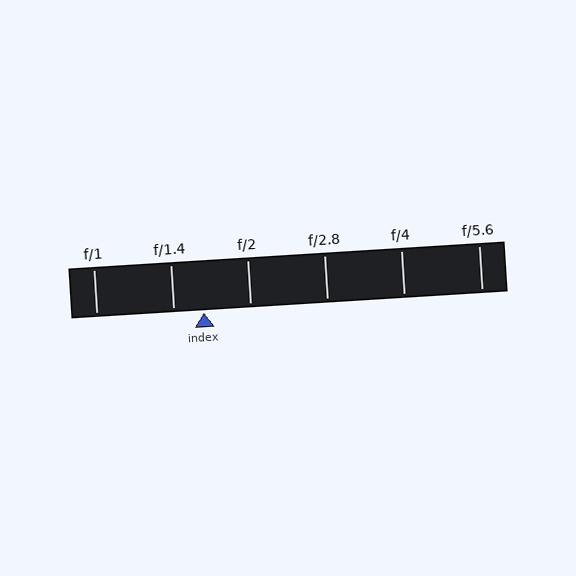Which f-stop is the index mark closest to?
The index mark is closest to f/1.4.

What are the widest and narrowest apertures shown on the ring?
The widest aperture shown is f/1 and the narrowest is f/5.6.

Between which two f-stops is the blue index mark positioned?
The index mark is between f/1.4 and f/2.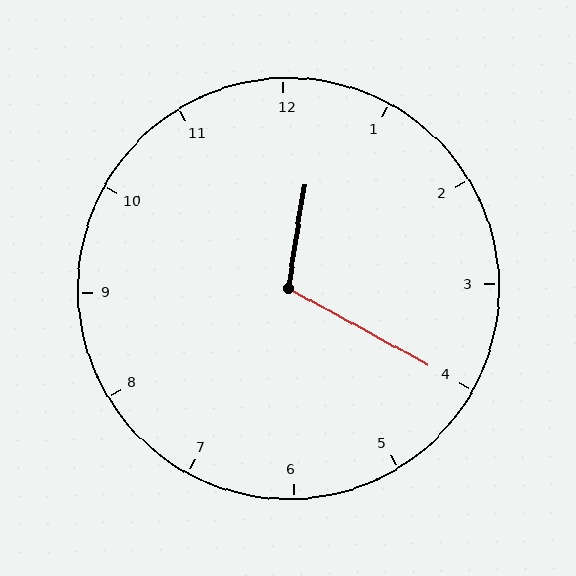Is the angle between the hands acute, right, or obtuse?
It is obtuse.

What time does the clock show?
12:20.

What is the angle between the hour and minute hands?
Approximately 110 degrees.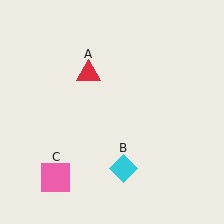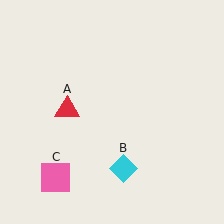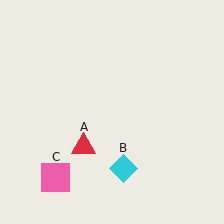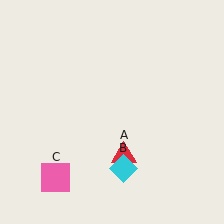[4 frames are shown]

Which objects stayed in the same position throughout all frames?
Cyan diamond (object B) and pink square (object C) remained stationary.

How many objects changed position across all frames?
1 object changed position: red triangle (object A).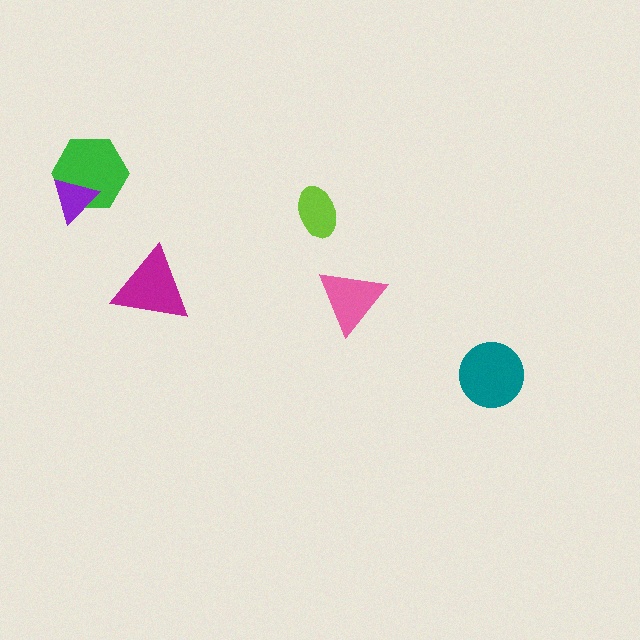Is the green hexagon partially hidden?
Yes, it is partially covered by another shape.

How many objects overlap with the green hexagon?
1 object overlaps with the green hexagon.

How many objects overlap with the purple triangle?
1 object overlaps with the purple triangle.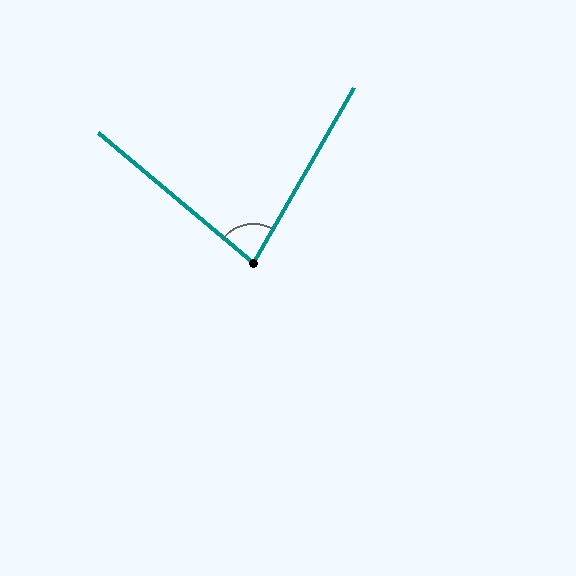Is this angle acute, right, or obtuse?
It is acute.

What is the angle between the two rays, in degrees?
Approximately 80 degrees.